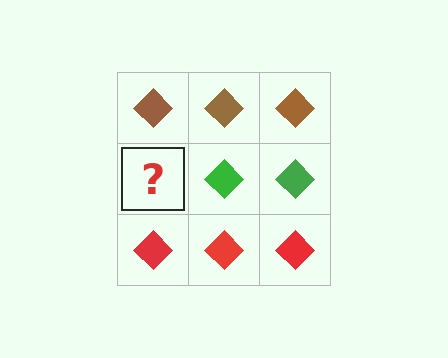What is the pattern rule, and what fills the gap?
The rule is that each row has a consistent color. The gap should be filled with a green diamond.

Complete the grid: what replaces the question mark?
The question mark should be replaced with a green diamond.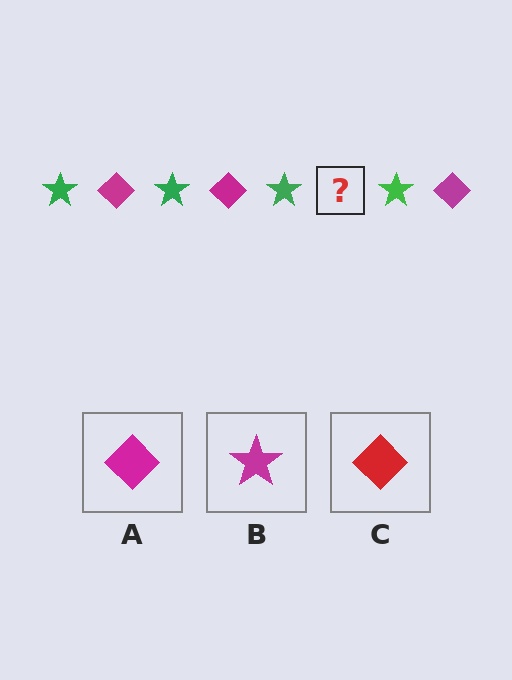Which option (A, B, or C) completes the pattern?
A.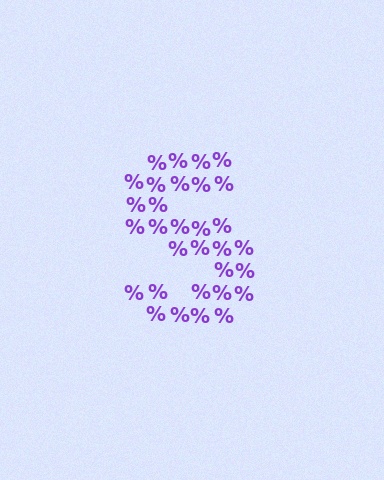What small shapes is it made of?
It is made of small percent signs.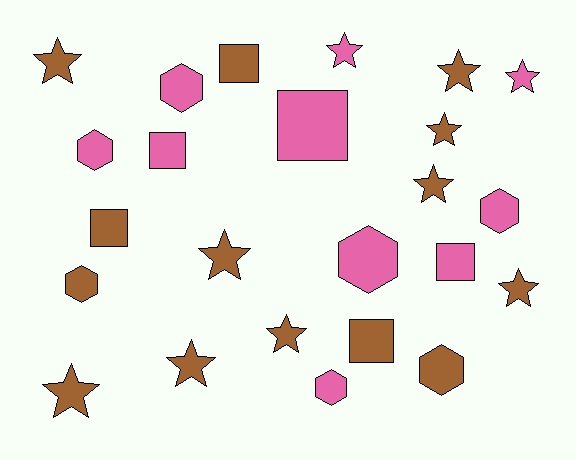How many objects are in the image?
There are 24 objects.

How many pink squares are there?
There are 3 pink squares.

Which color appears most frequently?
Brown, with 14 objects.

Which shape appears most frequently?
Star, with 11 objects.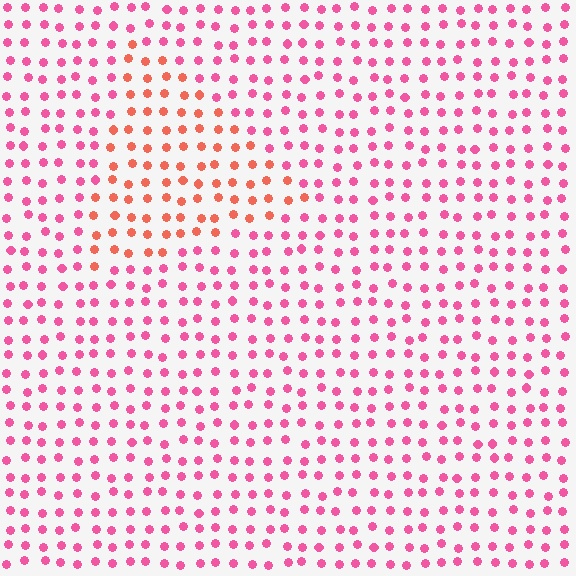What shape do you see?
I see a triangle.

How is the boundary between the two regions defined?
The boundary is defined purely by a slight shift in hue (about 36 degrees). Spacing, size, and orientation are identical on both sides.